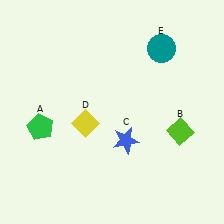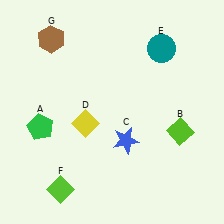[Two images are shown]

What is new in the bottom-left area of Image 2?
A lime diamond (F) was added in the bottom-left area of Image 2.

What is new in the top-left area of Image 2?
A brown hexagon (G) was added in the top-left area of Image 2.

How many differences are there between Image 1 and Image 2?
There are 2 differences between the two images.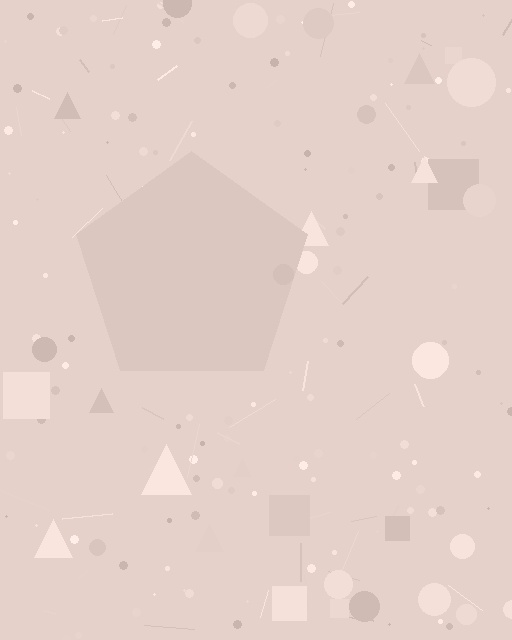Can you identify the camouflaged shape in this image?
The camouflaged shape is a pentagon.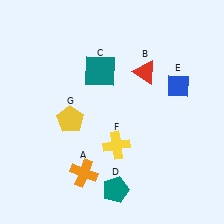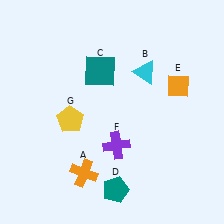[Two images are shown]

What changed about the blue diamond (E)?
In Image 1, E is blue. In Image 2, it changed to orange.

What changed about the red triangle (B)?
In Image 1, B is red. In Image 2, it changed to cyan.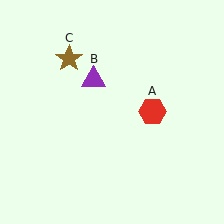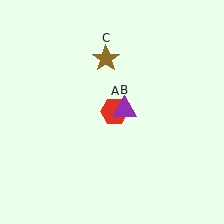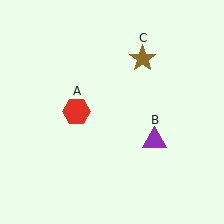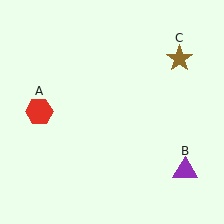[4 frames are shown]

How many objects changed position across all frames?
3 objects changed position: red hexagon (object A), purple triangle (object B), brown star (object C).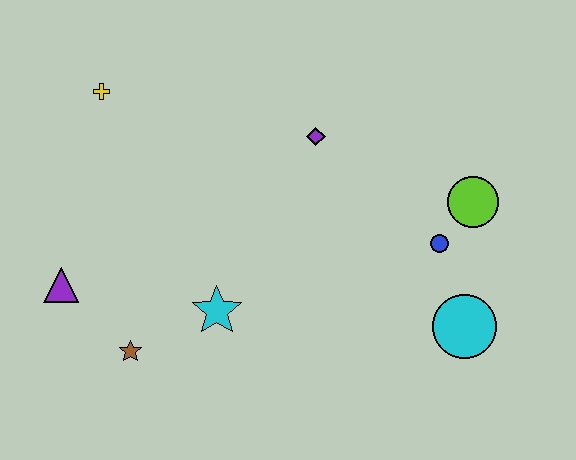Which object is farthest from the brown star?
The lime circle is farthest from the brown star.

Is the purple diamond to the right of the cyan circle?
No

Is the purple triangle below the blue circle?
Yes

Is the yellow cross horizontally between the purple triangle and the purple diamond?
Yes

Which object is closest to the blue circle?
The lime circle is closest to the blue circle.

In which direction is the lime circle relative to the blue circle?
The lime circle is above the blue circle.